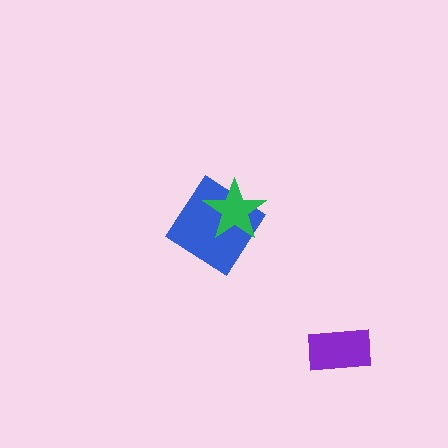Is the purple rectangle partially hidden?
No, no other shape covers it.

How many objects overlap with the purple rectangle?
0 objects overlap with the purple rectangle.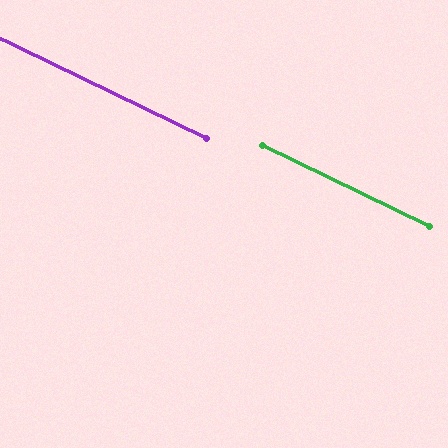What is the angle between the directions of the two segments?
Approximately 0 degrees.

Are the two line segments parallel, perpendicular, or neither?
Parallel — their directions differ by only 0.2°.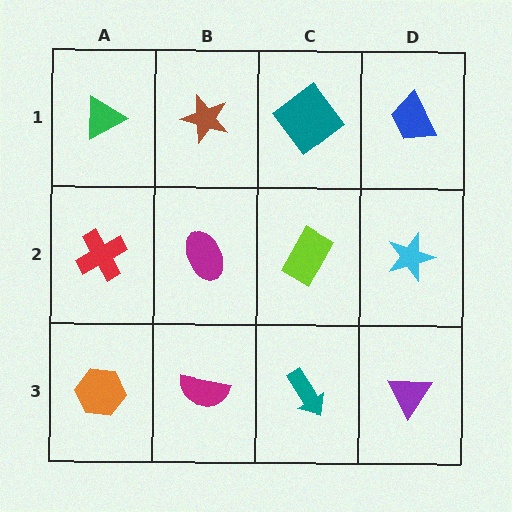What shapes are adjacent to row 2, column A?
A green triangle (row 1, column A), an orange hexagon (row 3, column A), a magenta ellipse (row 2, column B).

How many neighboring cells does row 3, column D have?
2.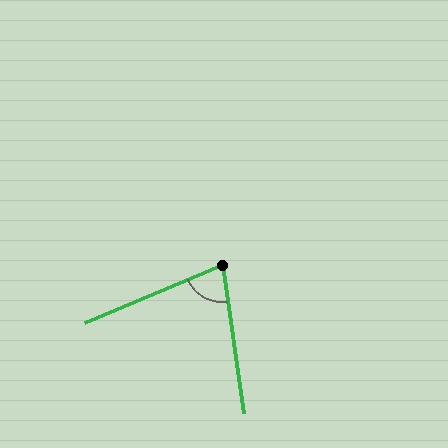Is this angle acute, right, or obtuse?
It is acute.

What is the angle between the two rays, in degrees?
Approximately 75 degrees.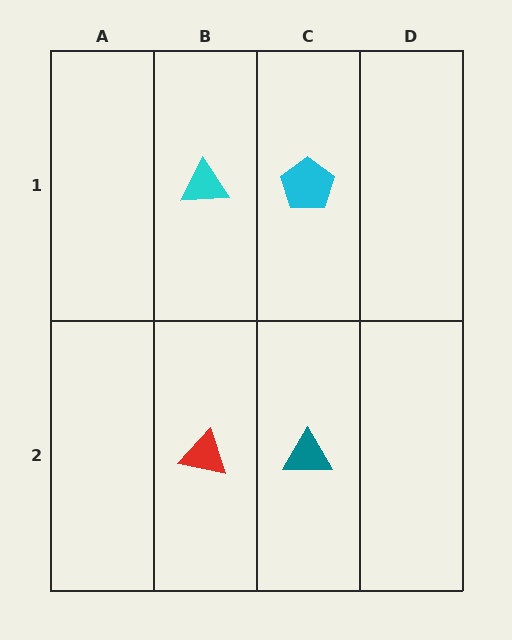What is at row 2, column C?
A teal triangle.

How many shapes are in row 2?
2 shapes.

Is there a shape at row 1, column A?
No, that cell is empty.